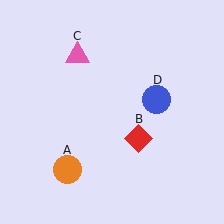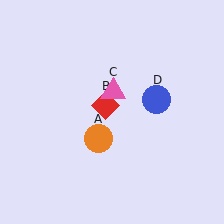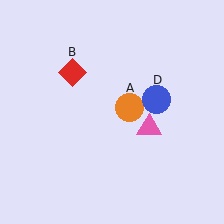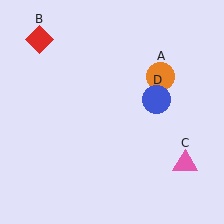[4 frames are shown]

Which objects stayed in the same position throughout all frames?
Blue circle (object D) remained stationary.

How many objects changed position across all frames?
3 objects changed position: orange circle (object A), red diamond (object B), pink triangle (object C).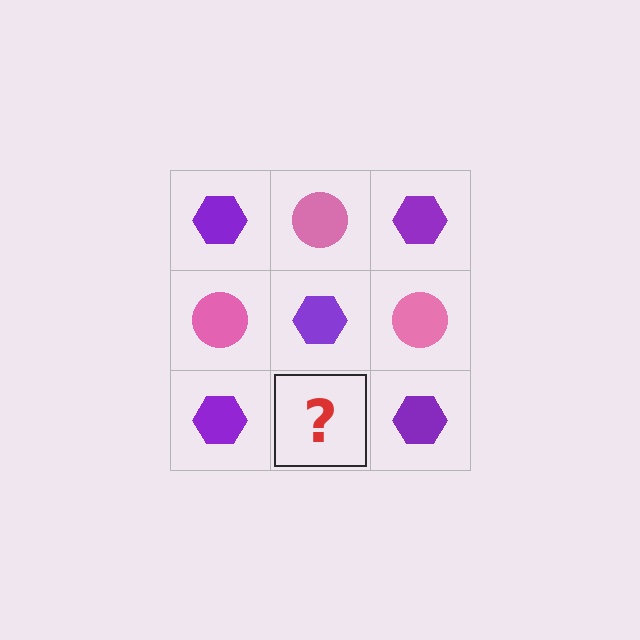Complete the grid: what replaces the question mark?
The question mark should be replaced with a pink circle.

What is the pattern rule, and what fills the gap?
The rule is that it alternates purple hexagon and pink circle in a checkerboard pattern. The gap should be filled with a pink circle.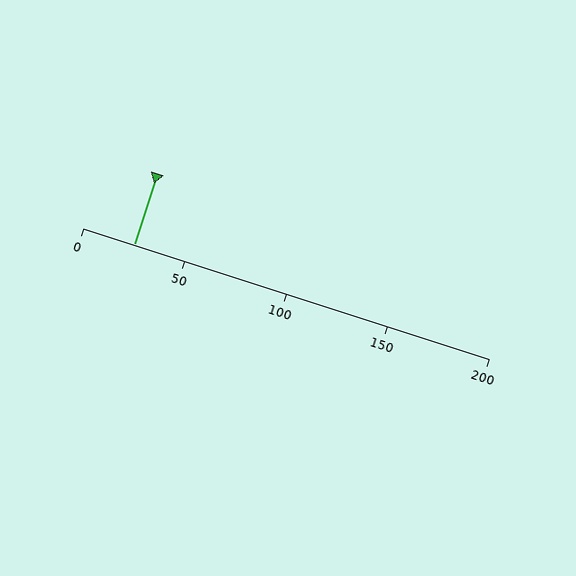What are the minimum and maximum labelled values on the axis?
The axis runs from 0 to 200.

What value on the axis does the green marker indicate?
The marker indicates approximately 25.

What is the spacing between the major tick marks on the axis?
The major ticks are spaced 50 apart.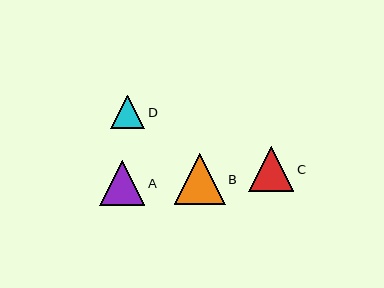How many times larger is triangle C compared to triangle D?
Triangle C is approximately 1.3 times the size of triangle D.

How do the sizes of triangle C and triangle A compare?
Triangle C and triangle A are approximately the same size.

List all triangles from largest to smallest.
From largest to smallest: B, C, A, D.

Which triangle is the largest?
Triangle B is the largest with a size of approximately 51 pixels.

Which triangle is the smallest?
Triangle D is the smallest with a size of approximately 34 pixels.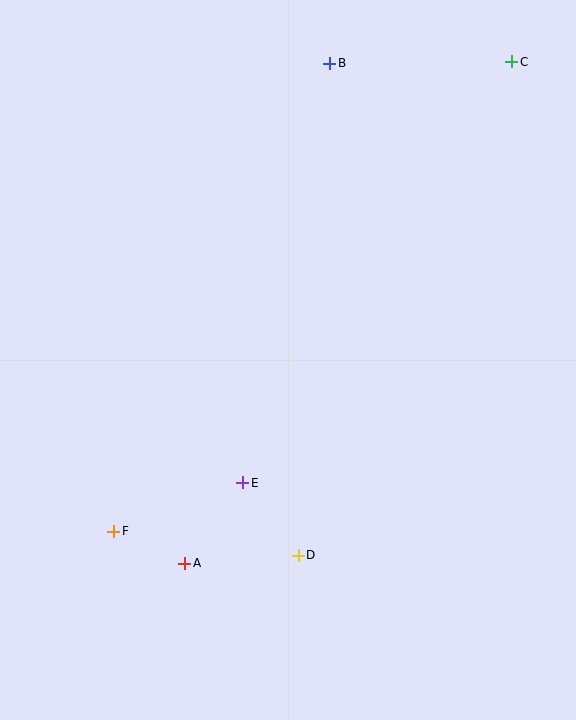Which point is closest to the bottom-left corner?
Point F is closest to the bottom-left corner.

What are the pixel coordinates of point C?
Point C is at (512, 62).